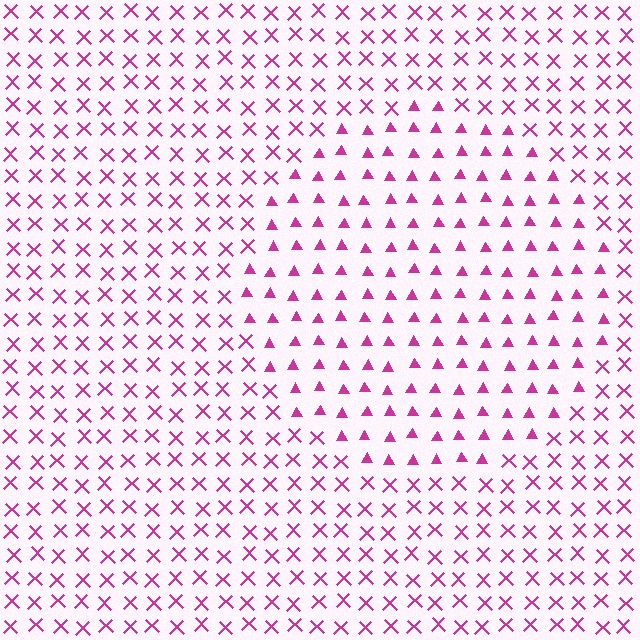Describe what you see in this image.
The image is filled with small magenta elements arranged in a uniform grid. A circle-shaped region contains triangles, while the surrounding area contains X marks. The boundary is defined purely by the change in element shape.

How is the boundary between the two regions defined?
The boundary is defined by a change in element shape: triangles inside vs. X marks outside. All elements share the same color and spacing.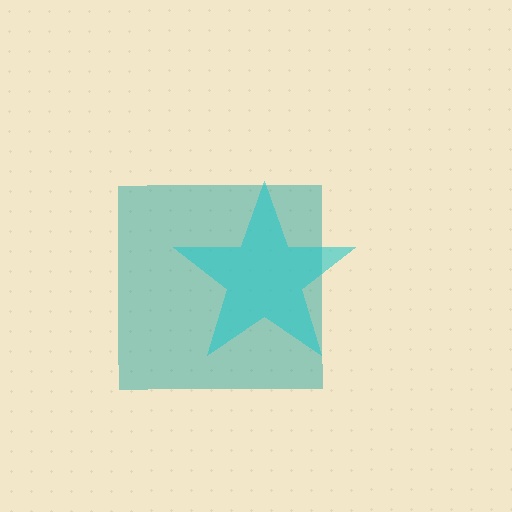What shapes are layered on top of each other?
The layered shapes are: a teal square, a cyan star.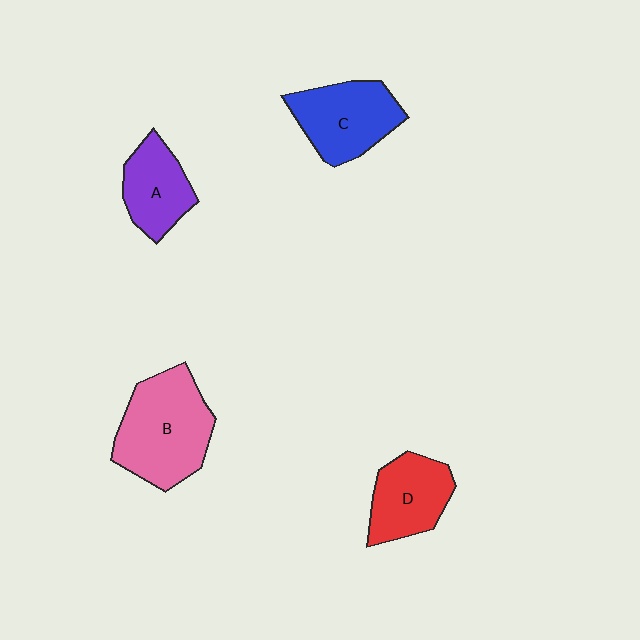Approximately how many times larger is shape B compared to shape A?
Approximately 1.7 times.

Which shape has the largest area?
Shape B (pink).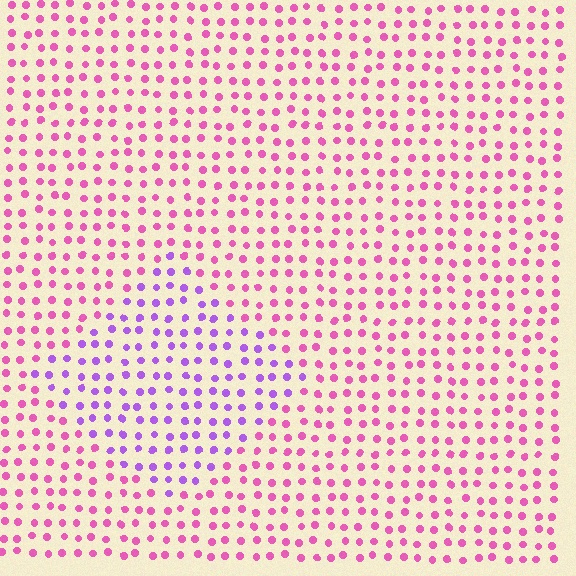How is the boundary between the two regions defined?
The boundary is defined purely by a slight shift in hue (about 44 degrees). Spacing, size, and orientation are identical on both sides.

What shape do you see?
I see a diamond.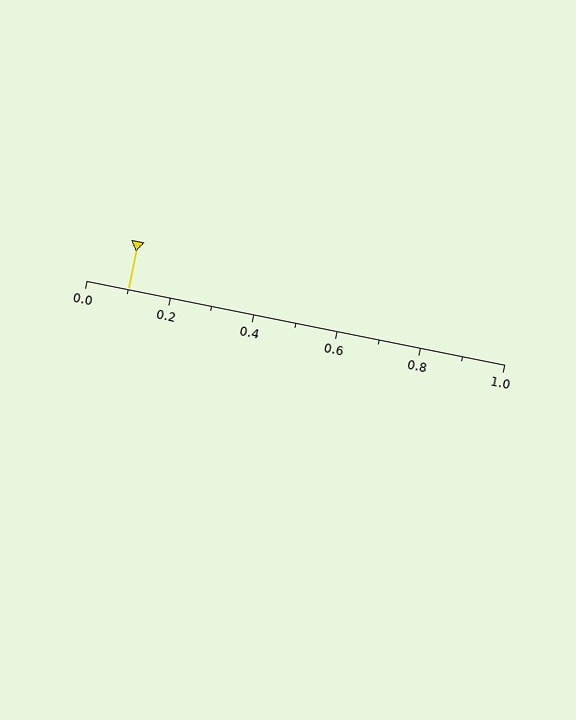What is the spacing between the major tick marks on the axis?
The major ticks are spaced 0.2 apart.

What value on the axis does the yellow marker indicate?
The marker indicates approximately 0.1.